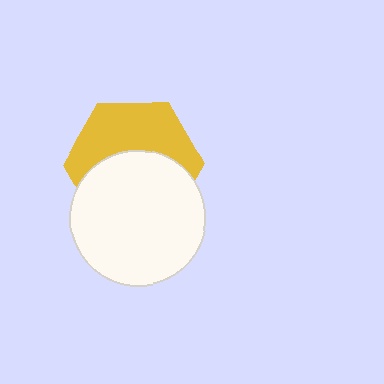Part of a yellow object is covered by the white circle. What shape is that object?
It is a hexagon.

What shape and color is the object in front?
The object in front is a white circle.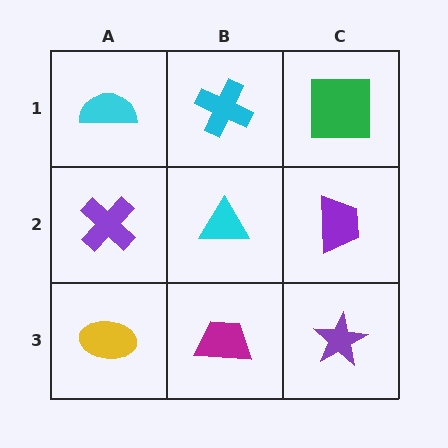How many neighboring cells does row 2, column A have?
3.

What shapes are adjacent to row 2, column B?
A cyan cross (row 1, column B), a magenta trapezoid (row 3, column B), a purple cross (row 2, column A), a purple trapezoid (row 2, column C).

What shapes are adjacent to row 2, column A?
A cyan semicircle (row 1, column A), a yellow ellipse (row 3, column A), a cyan triangle (row 2, column B).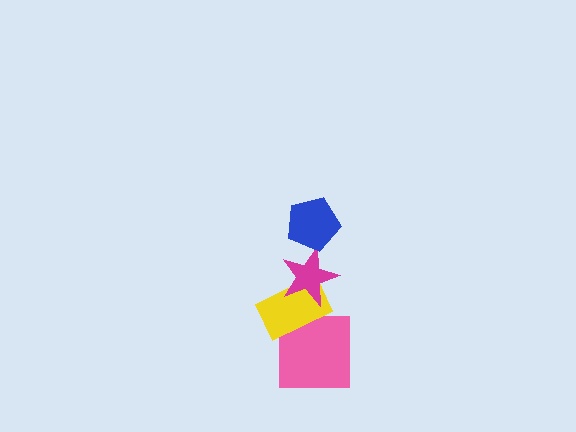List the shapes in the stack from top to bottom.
From top to bottom: the blue pentagon, the magenta star, the yellow rectangle, the pink square.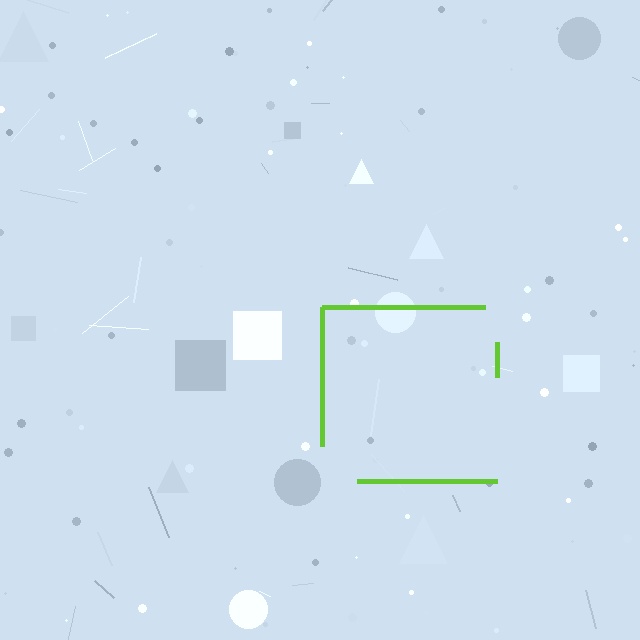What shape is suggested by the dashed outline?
The dashed outline suggests a square.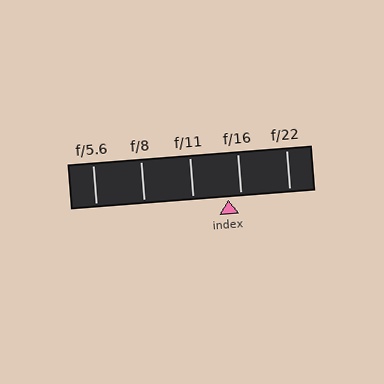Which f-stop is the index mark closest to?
The index mark is closest to f/16.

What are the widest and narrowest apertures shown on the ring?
The widest aperture shown is f/5.6 and the narrowest is f/22.